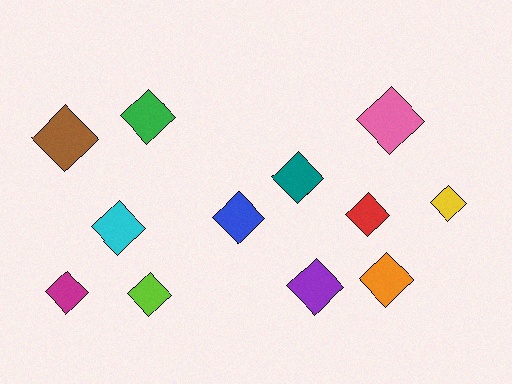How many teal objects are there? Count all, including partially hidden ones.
There is 1 teal object.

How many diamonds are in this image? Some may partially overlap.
There are 12 diamonds.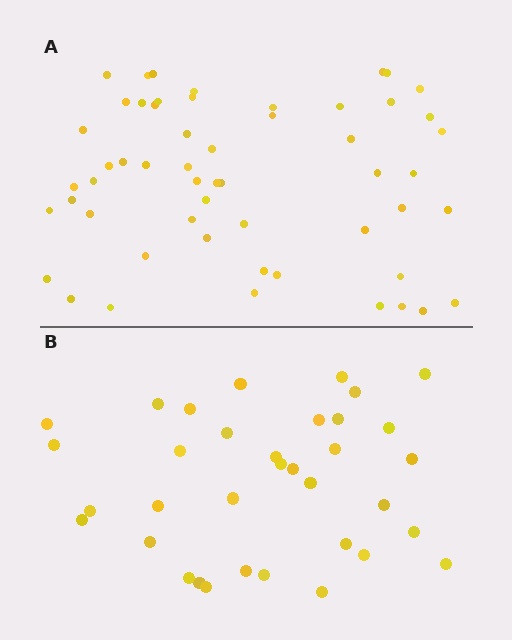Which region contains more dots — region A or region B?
Region A (the top region) has more dots.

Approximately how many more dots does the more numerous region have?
Region A has approximately 20 more dots than region B.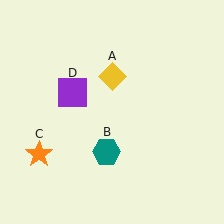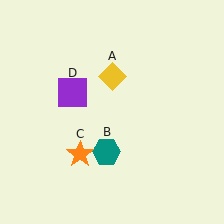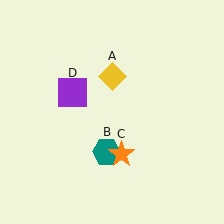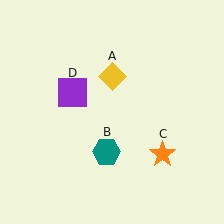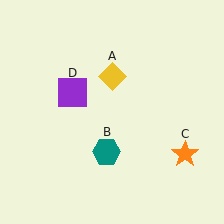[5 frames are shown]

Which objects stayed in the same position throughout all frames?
Yellow diamond (object A) and teal hexagon (object B) and purple square (object D) remained stationary.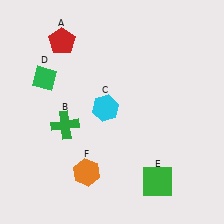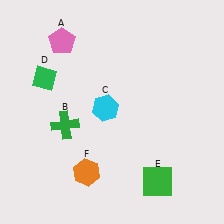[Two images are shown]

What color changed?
The pentagon (A) changed from red in Image 1 to pink in Image 2.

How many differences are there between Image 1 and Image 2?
There is 1 difference between the two images.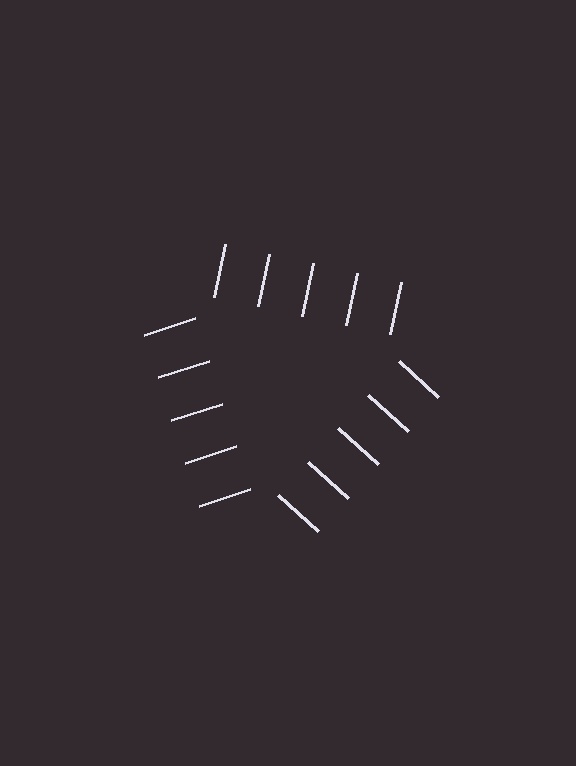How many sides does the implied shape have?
3 sides — the line-ends trace a triangle.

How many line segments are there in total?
15 — 5 along each of the 3 edges.